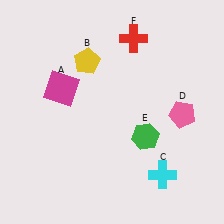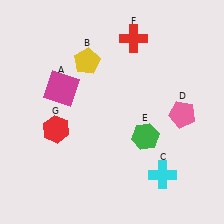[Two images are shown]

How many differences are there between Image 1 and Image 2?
There is 1 difference between the two images.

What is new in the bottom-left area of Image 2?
A red hexagon (G) was added in the bottom-left area of Image 2.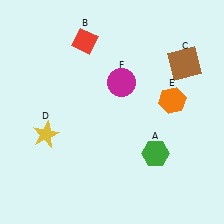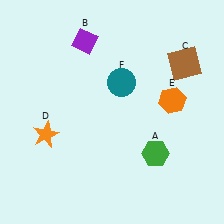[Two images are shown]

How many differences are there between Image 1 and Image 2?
There are 3 differences between the two images.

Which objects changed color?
B changed from red to purple. D changed from yellow to orange. F changed from magenta to teal.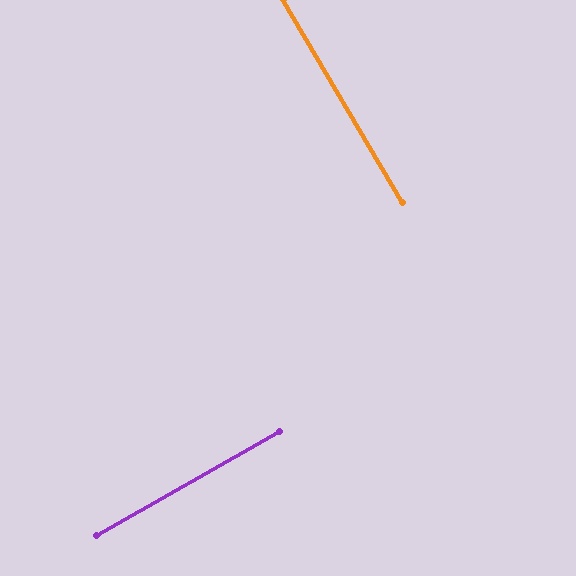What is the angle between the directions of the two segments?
Approximately 89 degrees.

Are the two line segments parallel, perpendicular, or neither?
Perpendicular — they meet at approximately 89°.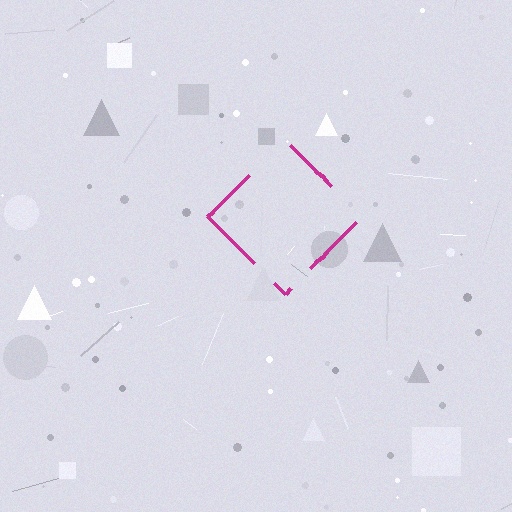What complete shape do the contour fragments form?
The contour fragments form a diamond.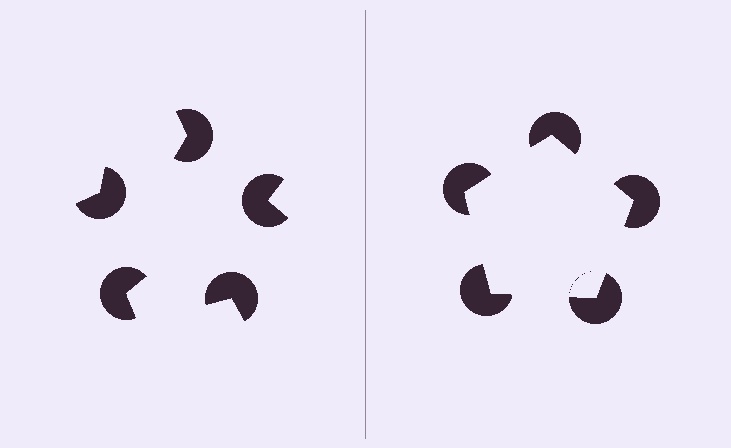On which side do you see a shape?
An illusory pentagon appears on the right side. On the left side the wedge cuts are rotated, so no coherent shape forms.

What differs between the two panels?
The pac-man discs are positioned identically on both sides; only the wedge orientations differ. On the right they align to a pentagon; on the left they are misaligned.